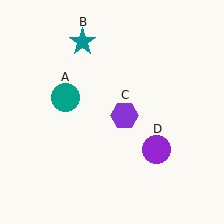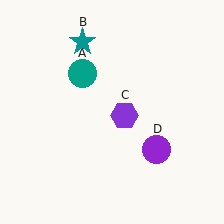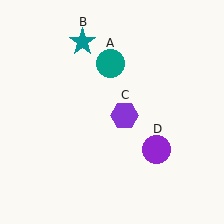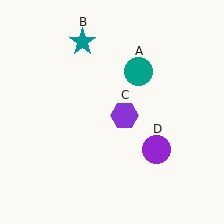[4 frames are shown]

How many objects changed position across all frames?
1 object changed position: teal circle (object A).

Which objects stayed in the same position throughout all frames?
Teal star (object B) and purple hexagon (object C) and purple circle (object D) remained stationary.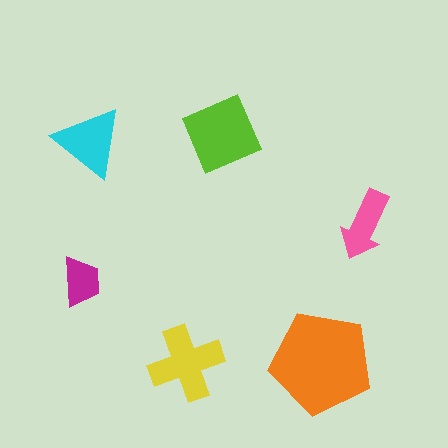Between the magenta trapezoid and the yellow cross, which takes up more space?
The yellow cross.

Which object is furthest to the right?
The pink arrow is rightmost.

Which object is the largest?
The orange pentagon.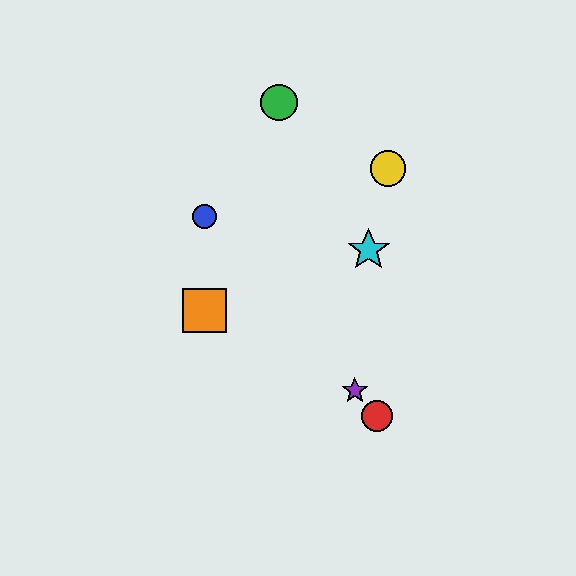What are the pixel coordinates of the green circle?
The green circle is at (279, 102).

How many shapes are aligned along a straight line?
3 shapes (the red circle, the blue circle, the purple star) are aligned along a straight line.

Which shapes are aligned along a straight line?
The red circle, the blue circle, the purple star are aligned along a straight line.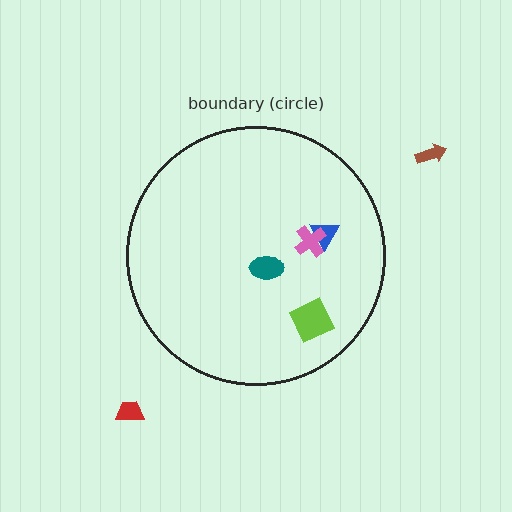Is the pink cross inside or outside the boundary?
Inside.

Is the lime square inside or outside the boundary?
Inside.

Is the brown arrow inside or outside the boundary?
Outside.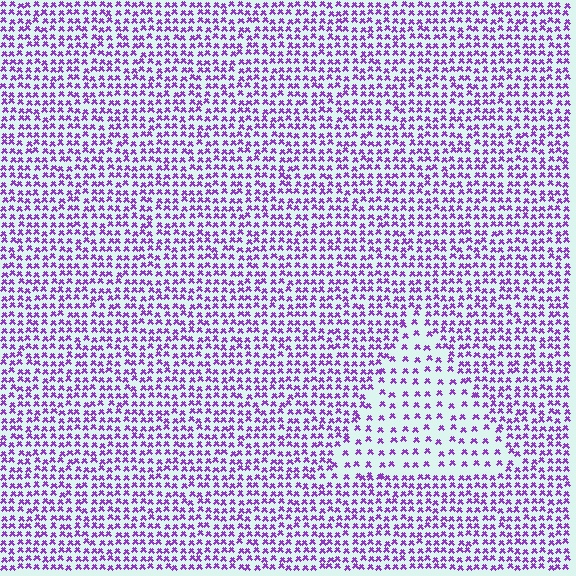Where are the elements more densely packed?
The elements are more densely packed outside the triangle boundary.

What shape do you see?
I see a triangle.